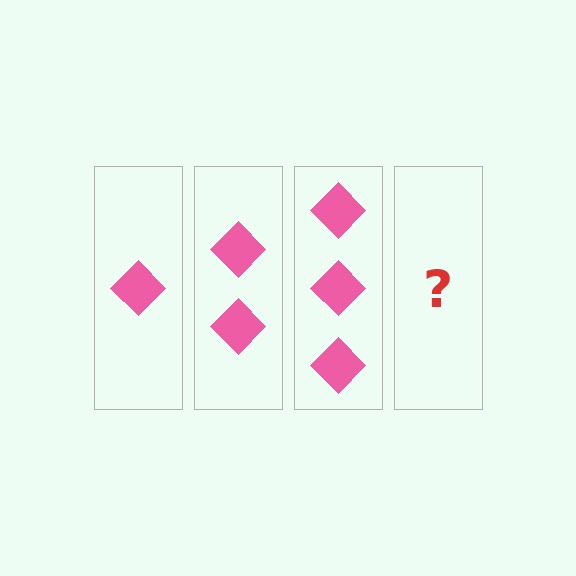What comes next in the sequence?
The next element should be 4 diamonds.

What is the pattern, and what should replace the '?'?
The pattern is that each step adds one more diamond. The '?' should be 4 diamonds.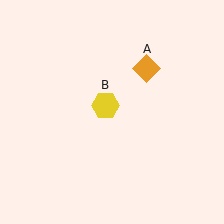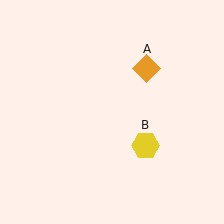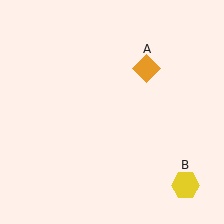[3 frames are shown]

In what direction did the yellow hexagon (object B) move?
The yellow hexagon (object B) moved down and to the right.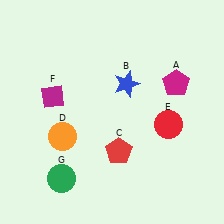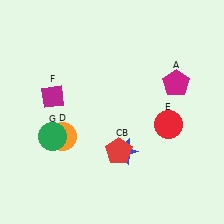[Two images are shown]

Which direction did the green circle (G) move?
The green circle (G) moved up.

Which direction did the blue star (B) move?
The blue star (B) moved down.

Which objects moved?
The objects that moved are: the blue star (B), the green circle (G).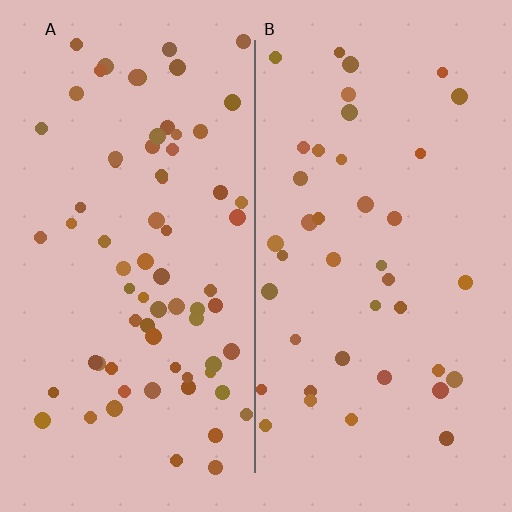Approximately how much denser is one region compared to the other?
Approximately 1.8× — region A over region B.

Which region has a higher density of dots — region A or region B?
A (the left).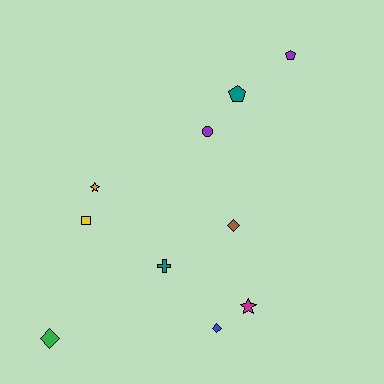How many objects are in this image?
There are 10 objects.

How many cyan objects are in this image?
There are no cyan objects.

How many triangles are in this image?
There are no triangles.